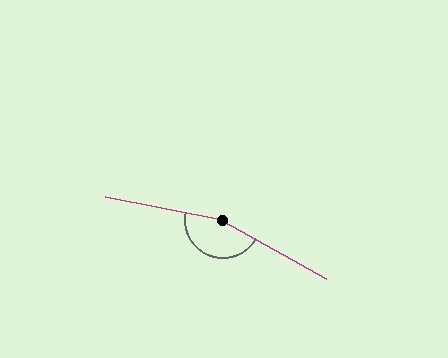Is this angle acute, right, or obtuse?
It is obtuse.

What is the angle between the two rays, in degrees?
Approximately 162 degrees.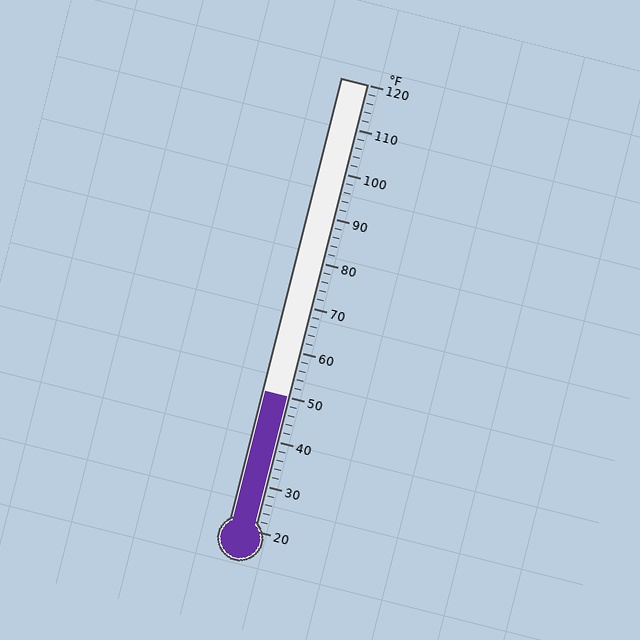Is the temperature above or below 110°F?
The temperature is below 110°F.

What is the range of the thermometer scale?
The thermometer scale ranges from 20°F to 120°F.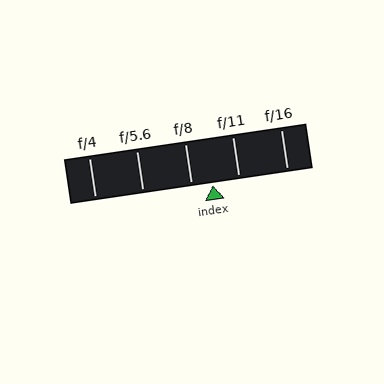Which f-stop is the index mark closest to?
The index mark is closest to f/8.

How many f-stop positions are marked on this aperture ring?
There are 5 f-stop positions marked.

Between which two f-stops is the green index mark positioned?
The index mark is between f/8 and f/11.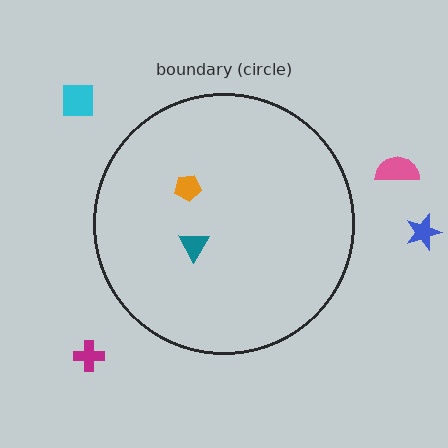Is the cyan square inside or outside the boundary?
Outside.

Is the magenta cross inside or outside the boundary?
Outside.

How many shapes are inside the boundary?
2 inside, 4 outside.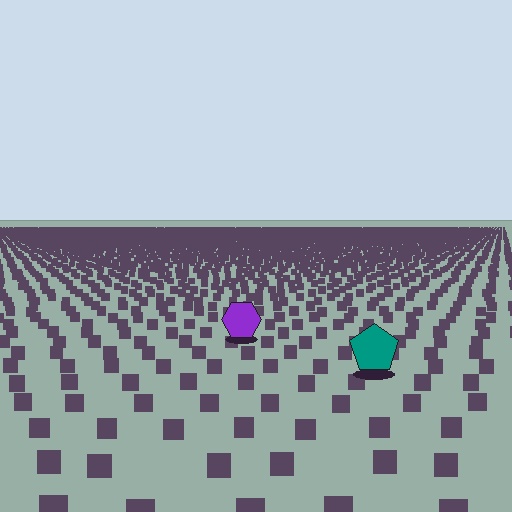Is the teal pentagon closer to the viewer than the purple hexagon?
Yes. The teal pentagon is closer — you can tell from the texture gradient: the ground texture is coarser near it.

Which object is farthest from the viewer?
The purple hexagon is farthest from the viewer. It appears smaller and the ground texture around it is denser.